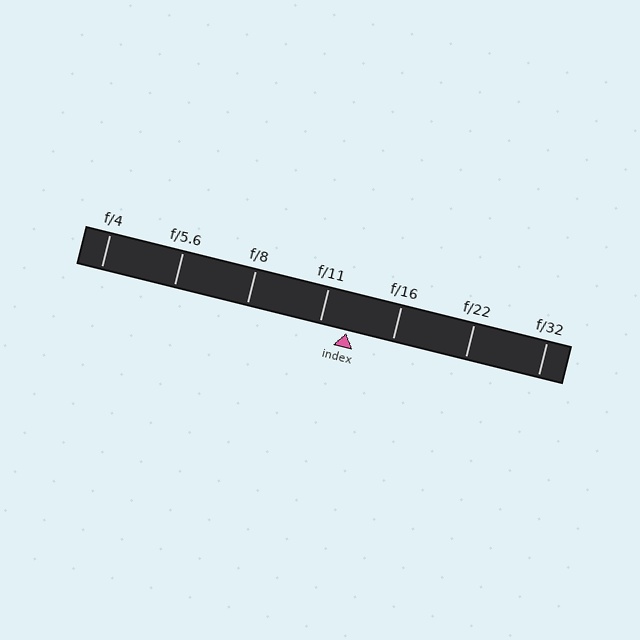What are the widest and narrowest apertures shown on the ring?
The widest aperture shown is f/4 and the narrowest is f/32.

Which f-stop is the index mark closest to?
The index mark is closest to f/11.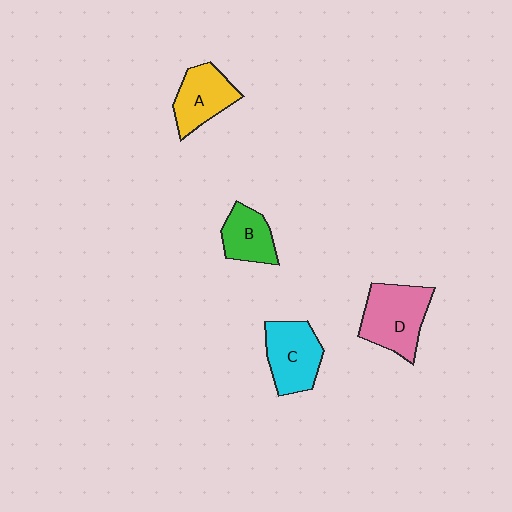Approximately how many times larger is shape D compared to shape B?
Approximately 1.6 times.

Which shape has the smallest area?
Shape B (green).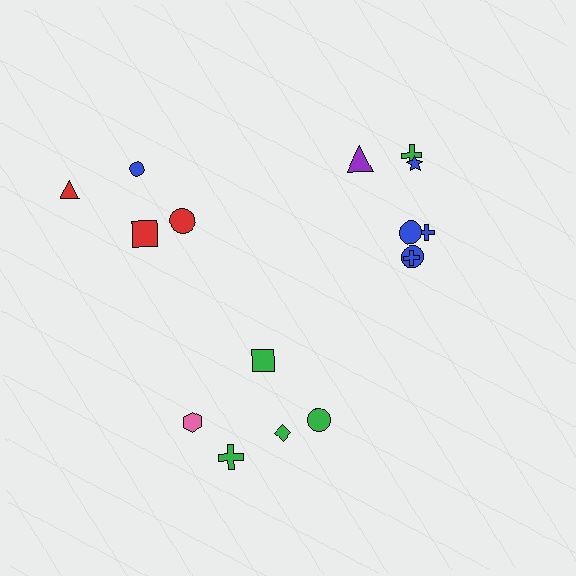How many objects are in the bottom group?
There are 5 objects.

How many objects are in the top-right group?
There are 7 objects.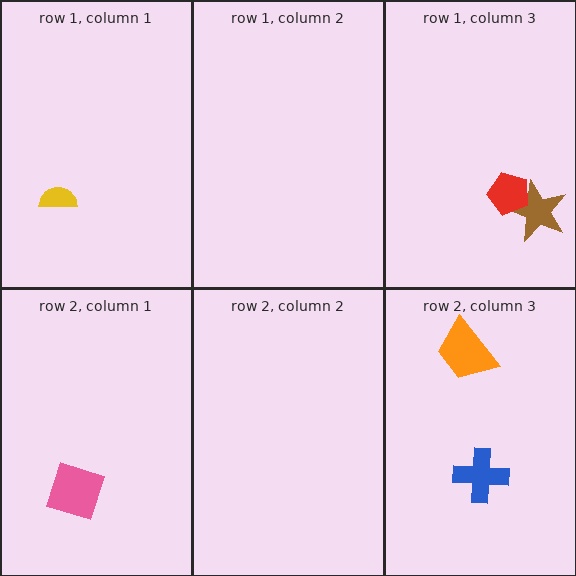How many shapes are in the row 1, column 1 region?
1.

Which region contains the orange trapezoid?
The row 2, column 3 region.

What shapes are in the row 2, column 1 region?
The pink diamond.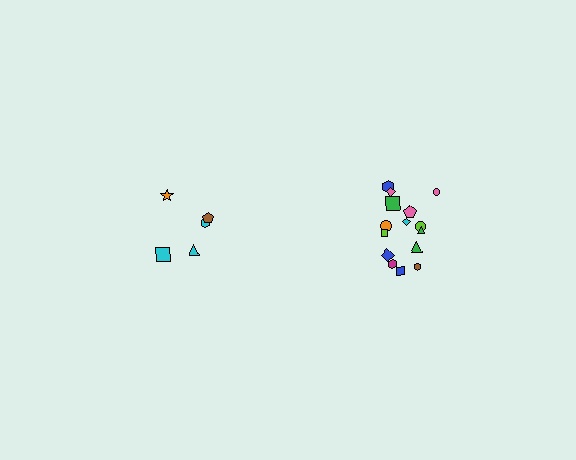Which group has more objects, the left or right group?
The right group.